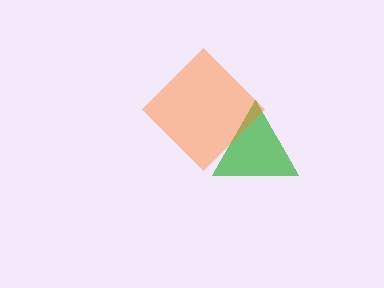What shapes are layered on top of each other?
The layered shapes are: a green triangle, an orange diamond.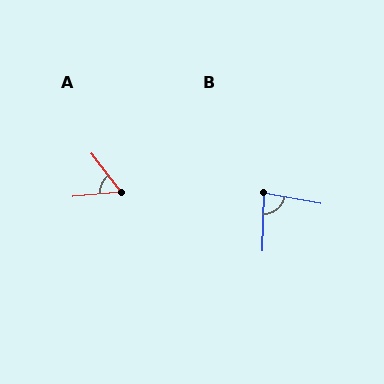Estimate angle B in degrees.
Approximately 81 degrees.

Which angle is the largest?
B, at approximately 81 degrees.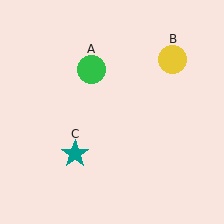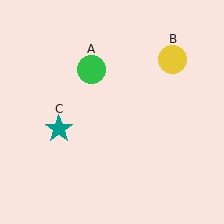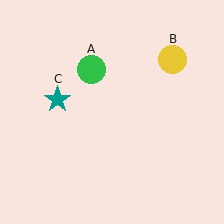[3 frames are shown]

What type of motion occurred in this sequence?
The teal star (object C) rotated clockwise around the center of the scene.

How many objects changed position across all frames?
1 object changed position: teal star (object C).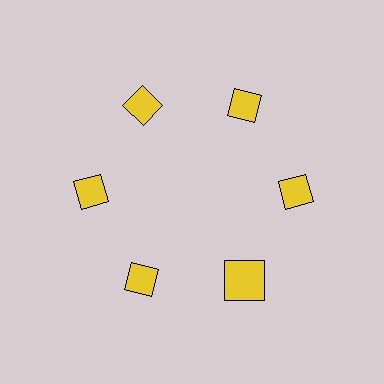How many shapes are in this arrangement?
There are 6 shapes arranged in a ring pattern.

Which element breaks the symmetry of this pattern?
The yellow square at roughly the 5 o'clock position breaks the symmetry. All other shapes are yellow diamonds.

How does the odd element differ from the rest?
It has a different shape: square instead of diamond.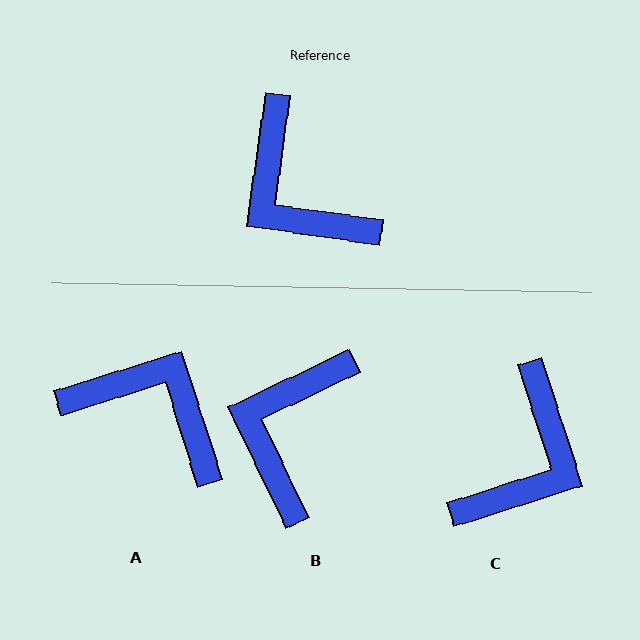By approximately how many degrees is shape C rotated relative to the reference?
Approximately 116 degrees counter-clockwise.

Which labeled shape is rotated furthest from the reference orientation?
A, about 155 degrees away.